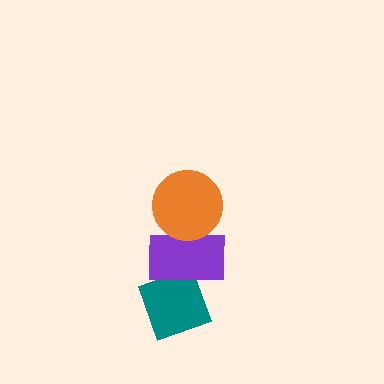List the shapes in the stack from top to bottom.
From top to bottom: the orange circle, the purple rectangle, the teal diamond.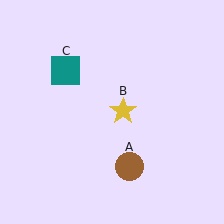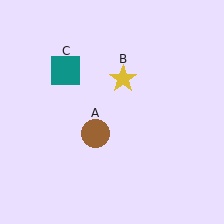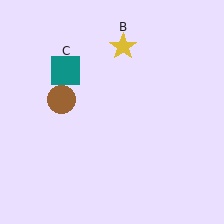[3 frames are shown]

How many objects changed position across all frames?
2 objects changed position: brown circle (object A), yellow star (object B).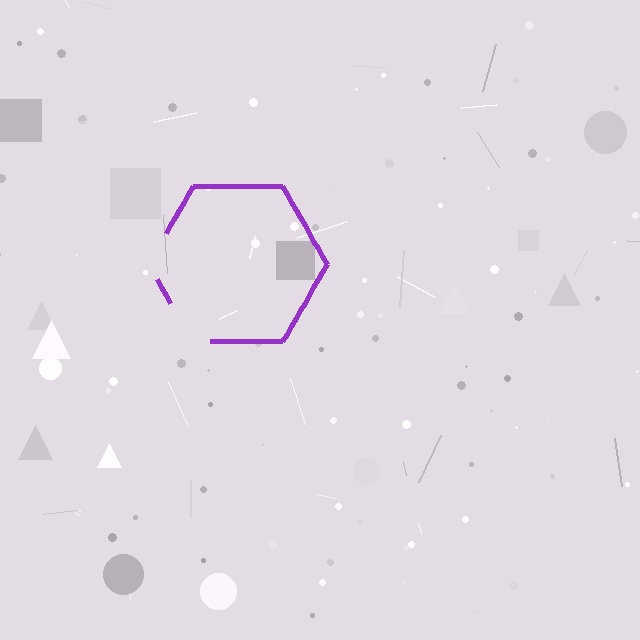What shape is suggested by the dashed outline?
The dashed outline suggests a hexagon.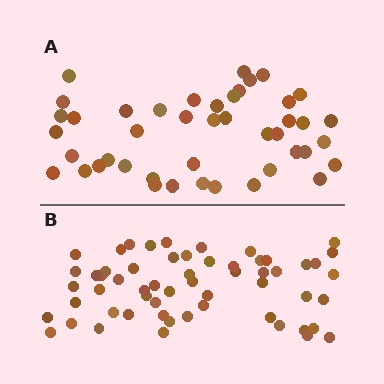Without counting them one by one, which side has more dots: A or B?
Region B (the bottom region) has more dots.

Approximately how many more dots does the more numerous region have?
Region B has approximately 15 more dots than region A.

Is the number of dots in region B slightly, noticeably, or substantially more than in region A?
Region B has noticeably more, but not dramatically so. The ratio is roughly 1.3 to 1.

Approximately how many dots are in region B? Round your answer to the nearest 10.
About 60 dots. (The exact count is 58, which rounds to 60.)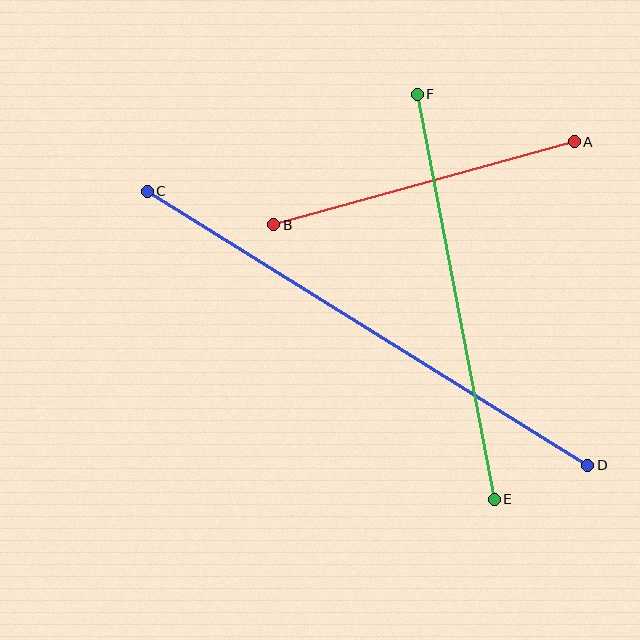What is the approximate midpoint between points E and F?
The midpoint is at approximately (456, 297) pixels.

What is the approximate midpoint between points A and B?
The midpoint is at approximately (424, 183) pixels.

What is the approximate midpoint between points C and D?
The midpoint is at approximately (368, 328) pixels.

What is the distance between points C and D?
The distance is approximately 519 pixels.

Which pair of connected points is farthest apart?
Points C and D are farthest apart.